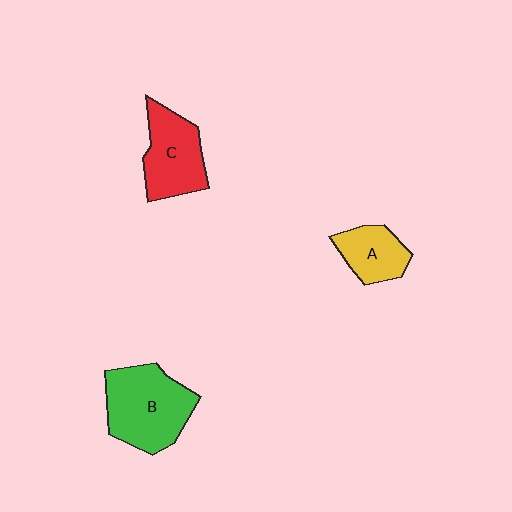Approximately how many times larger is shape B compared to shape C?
Approximately 1.3 times.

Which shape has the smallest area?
Shape A (yellow).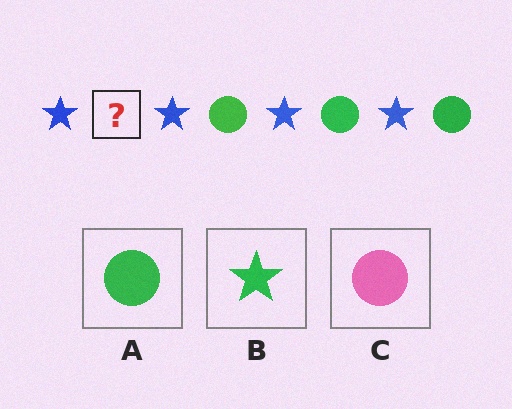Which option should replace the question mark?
Option A.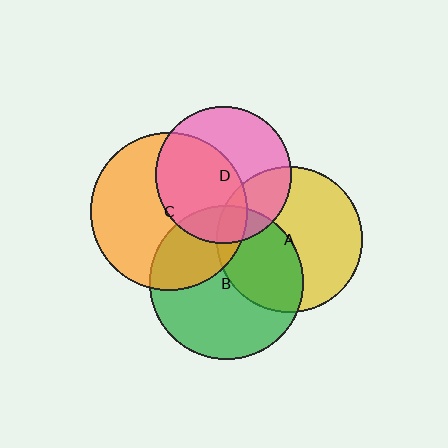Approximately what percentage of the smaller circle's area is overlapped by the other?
Approximately 15%.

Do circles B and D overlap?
Yes.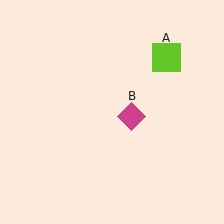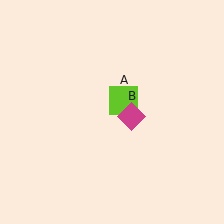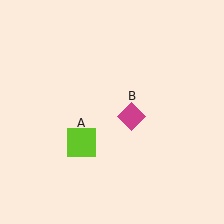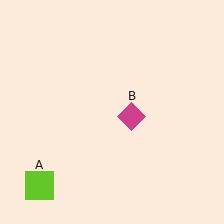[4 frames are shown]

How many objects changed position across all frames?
1 object changed position: lime square (object A).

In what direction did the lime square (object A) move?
The lime square (object A) moved down and to the left.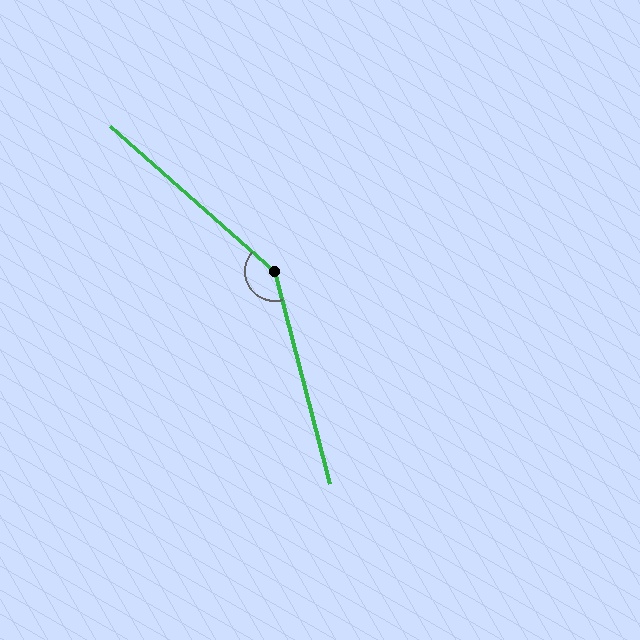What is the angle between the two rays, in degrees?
Approximately 146 degrees.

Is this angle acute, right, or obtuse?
It is obtuse.